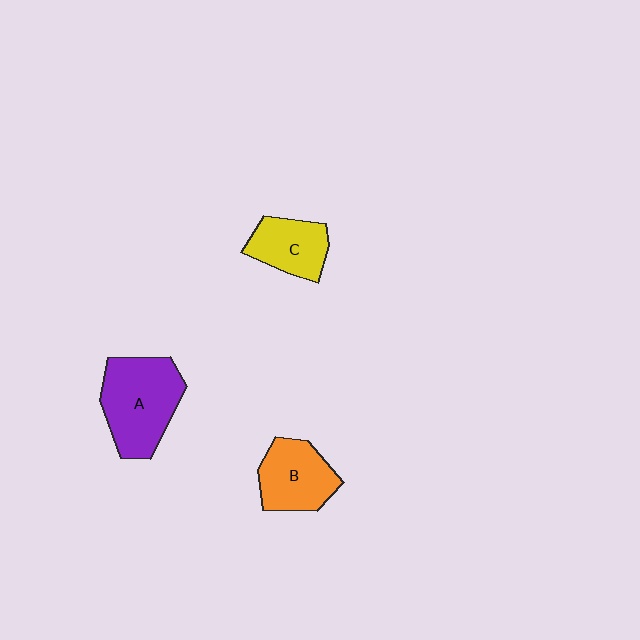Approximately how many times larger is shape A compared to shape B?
Approximately 1.4 times.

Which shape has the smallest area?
Shape C (yellow).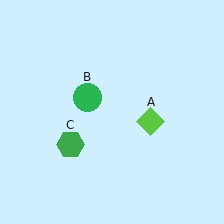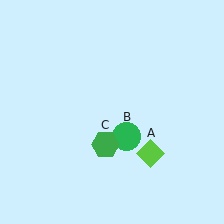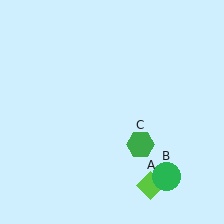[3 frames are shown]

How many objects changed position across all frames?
3 objects changed position: lime diamond (object A), green circle (object B), green hexagon (object C).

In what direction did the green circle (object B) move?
The green circle (object B) moved down and to the right.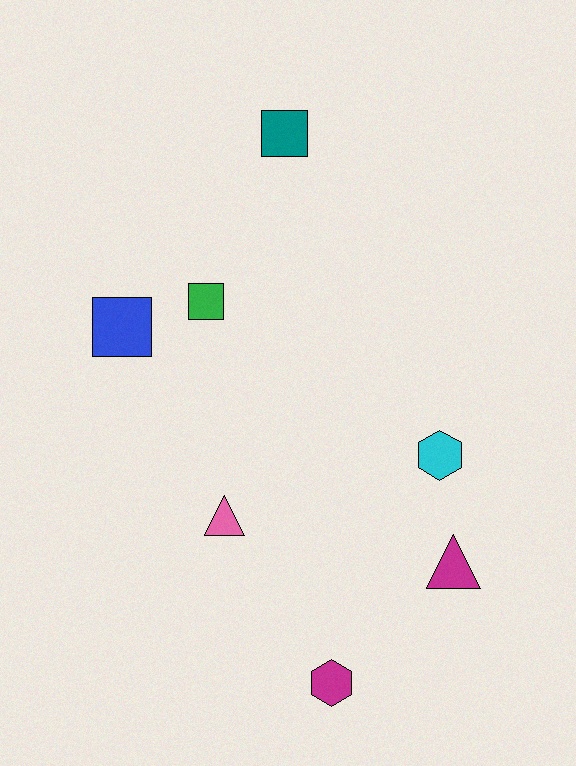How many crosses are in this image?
There are no crosses.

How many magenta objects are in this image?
There are 2 magenta objects.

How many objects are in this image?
There are 7 objects.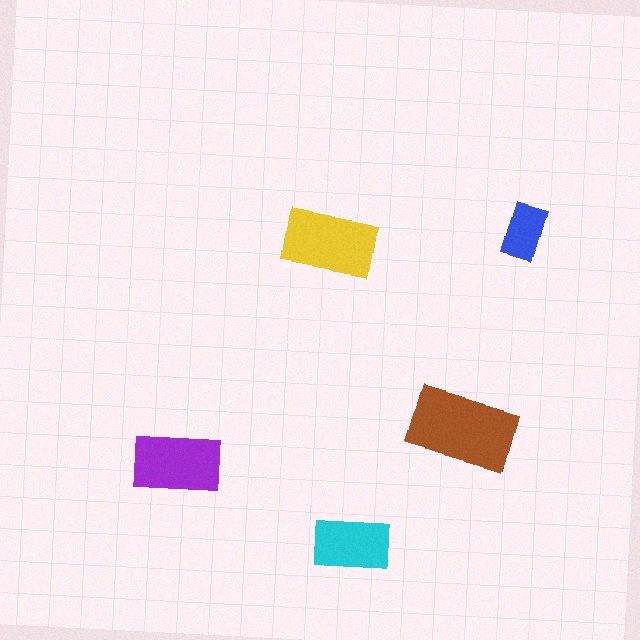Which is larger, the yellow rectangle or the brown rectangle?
The brown one.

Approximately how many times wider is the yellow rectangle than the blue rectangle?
About 1.5 times wider.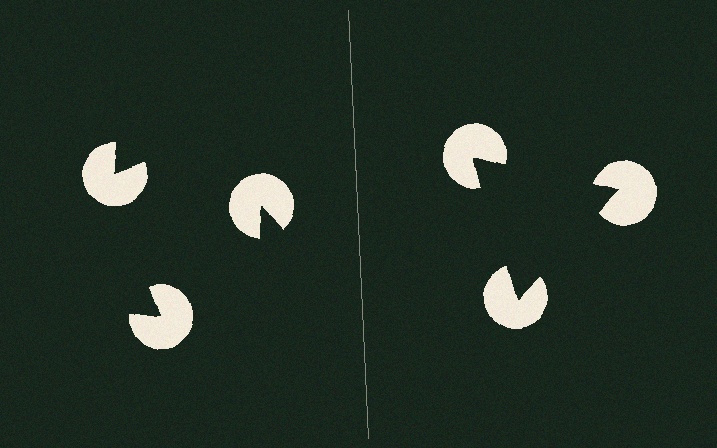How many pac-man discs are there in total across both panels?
6 — 3 on each side.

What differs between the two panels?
The pac-man discs are positioned identically on both sides; only the wedge orientations differ. On the right they align to a triangle; on the left they are misaligned.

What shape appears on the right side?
An illusory triangle.